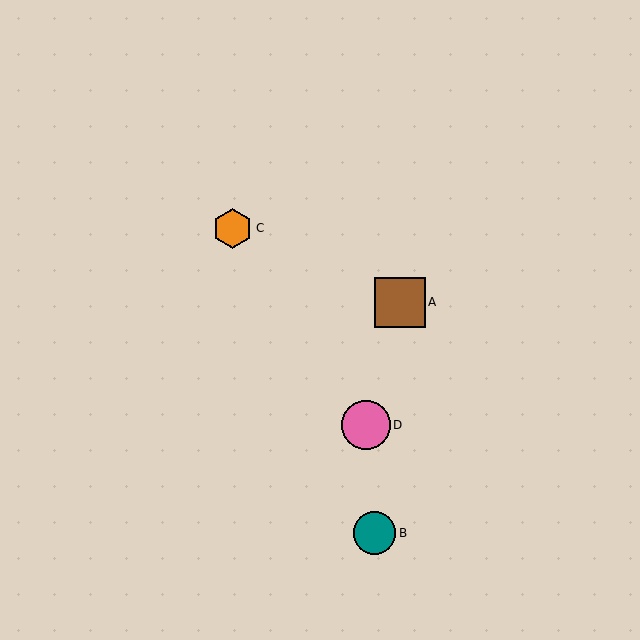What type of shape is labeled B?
Shape B is a teal circle.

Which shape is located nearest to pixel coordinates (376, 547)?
The teal circle (labeled B) at (375, 533) is nearest to that location.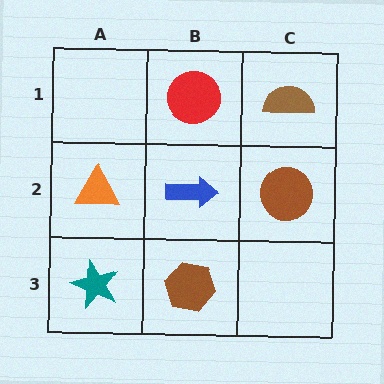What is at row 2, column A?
An orange triangle.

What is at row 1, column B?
A red circle.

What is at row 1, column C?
A brown semicircle.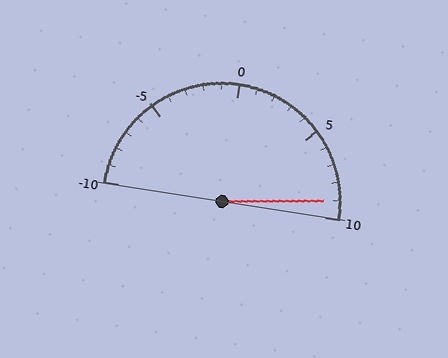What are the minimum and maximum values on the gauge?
The gauge ranges from -10 to 10.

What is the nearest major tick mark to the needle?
The nearest major tick mark is 10.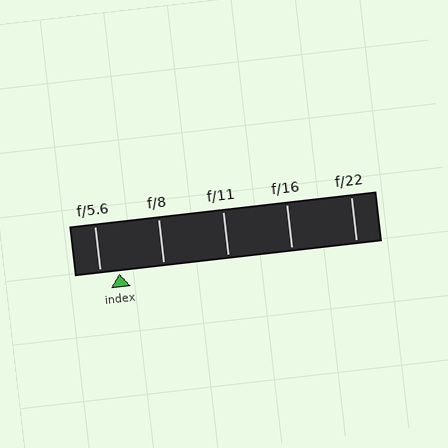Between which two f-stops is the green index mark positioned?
The index mark is between f/5.6 and f/8.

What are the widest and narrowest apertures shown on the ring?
The widest aperture shown is f/5.6 and the narrowest is f/22.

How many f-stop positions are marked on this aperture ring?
There are 5 f-stop positions marked.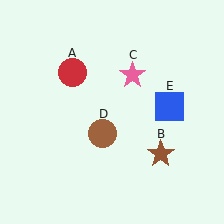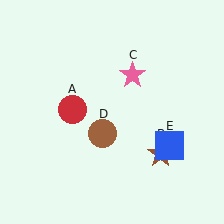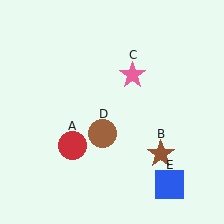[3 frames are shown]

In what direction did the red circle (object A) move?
The red circle (object A) moved down.